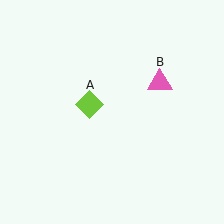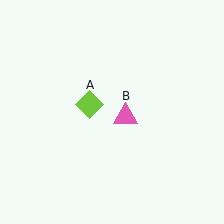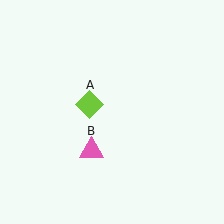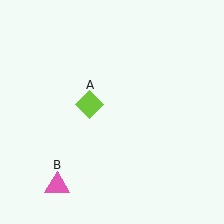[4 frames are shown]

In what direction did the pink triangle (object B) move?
The pink triangle (object B) moved down and to the left.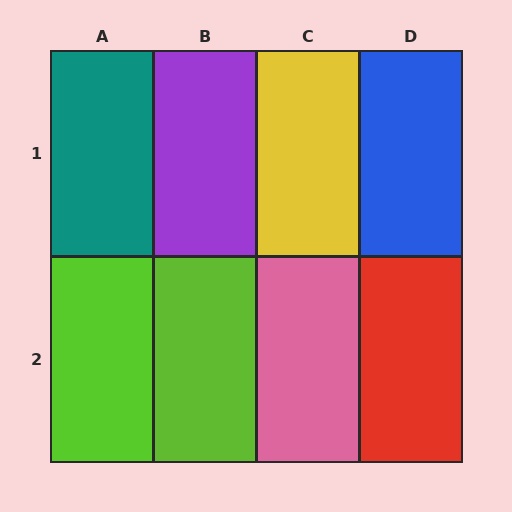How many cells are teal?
1 cell is teal.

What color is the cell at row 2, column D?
Red.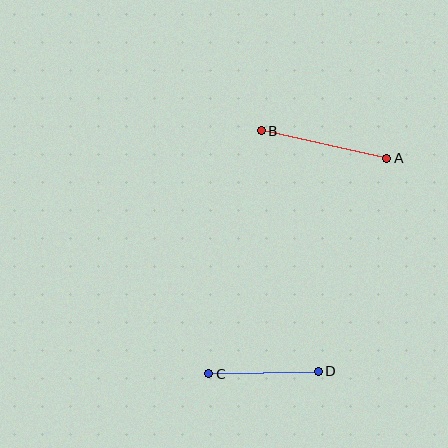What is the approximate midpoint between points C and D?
The midpoint is at approximately (263, 373) pixels.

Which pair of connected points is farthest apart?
Points A and B are farthest apart.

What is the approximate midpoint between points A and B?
The midpoint is at approximately (324, 145) pixels.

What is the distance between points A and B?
The distance is approximately 128 pixels.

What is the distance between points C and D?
The distance is approximately 110 pixels.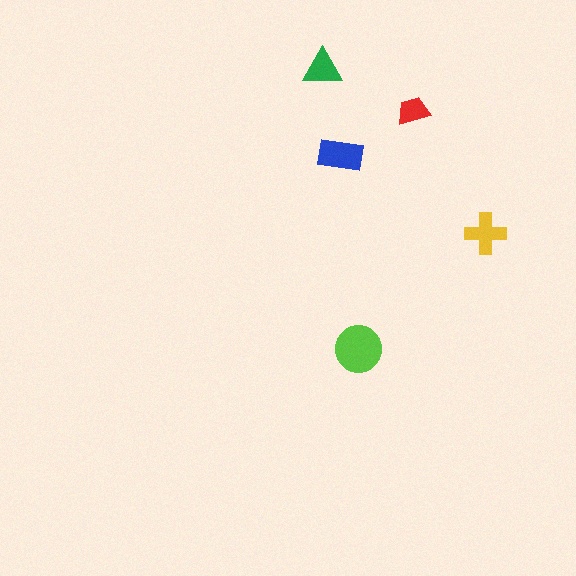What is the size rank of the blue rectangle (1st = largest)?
2nd.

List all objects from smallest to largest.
The red trapezoid, the green triangle, the yellow cross, the blue rectangle, the lime circle.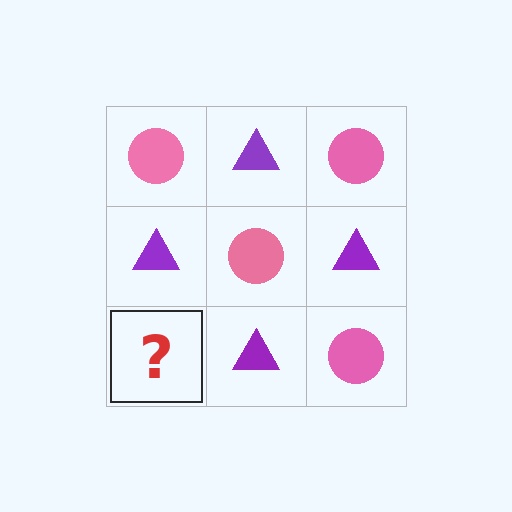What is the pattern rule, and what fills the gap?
The rule is that it alternates pink circle and purple triangle in a checkerboard pattern. The gap should be filled with a pink circle.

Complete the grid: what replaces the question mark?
The question mark should be replaced with a pink circle.